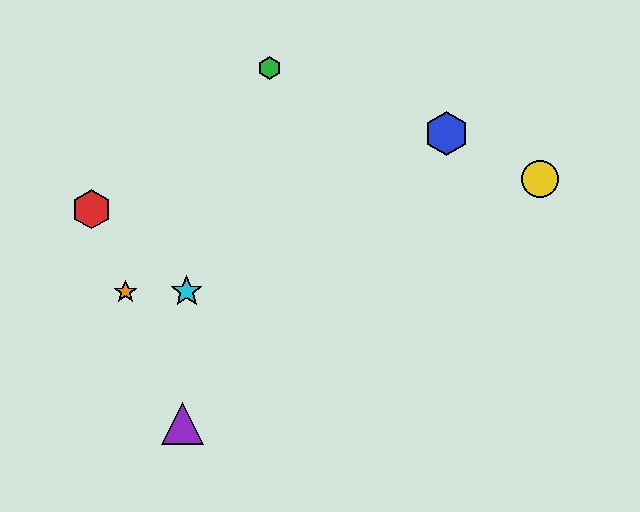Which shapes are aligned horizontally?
The orange star, the cyan star are aligned horizontally.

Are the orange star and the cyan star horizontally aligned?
Yes, both are at y≈292.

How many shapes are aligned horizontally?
2 shapes (the orange star, the cyan star) are aligned horizontally.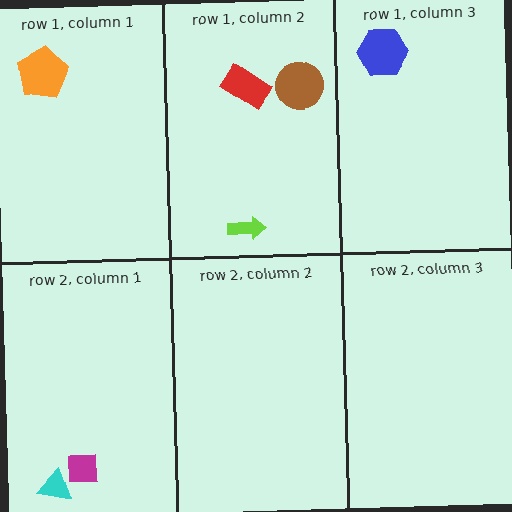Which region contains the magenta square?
The row 2, column 1 region.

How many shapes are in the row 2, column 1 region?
2.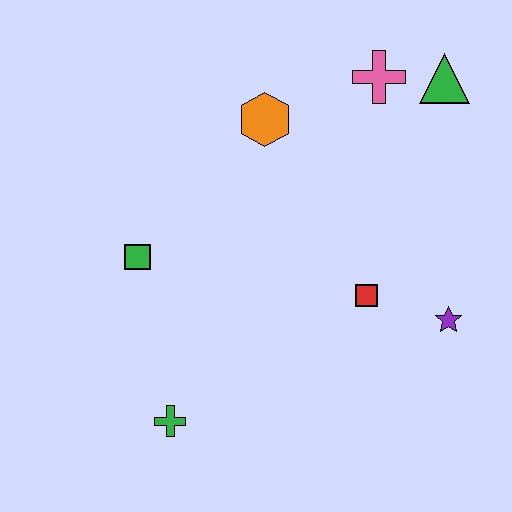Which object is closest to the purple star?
The red square is closest to the purple star.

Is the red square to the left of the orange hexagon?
No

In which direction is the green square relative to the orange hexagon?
The green square is below the orange hexagon.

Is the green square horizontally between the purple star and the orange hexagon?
No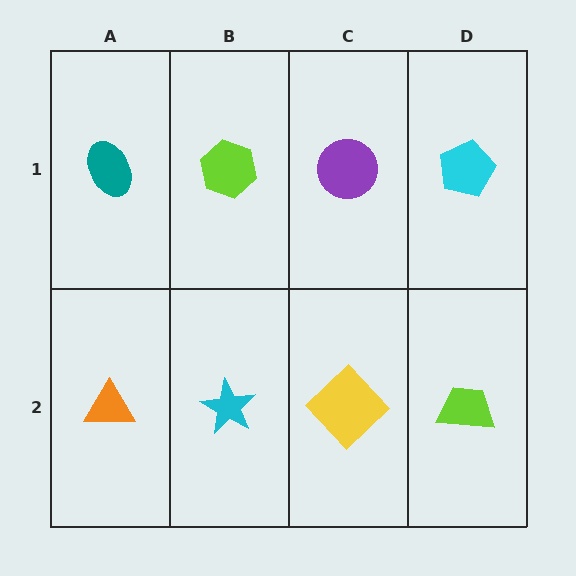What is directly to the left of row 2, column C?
A cyan star.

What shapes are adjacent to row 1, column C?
A yellow diamond (row 2, column C), a lime hexagon (row 1, column B), a cyan pentagon (row 1, column D).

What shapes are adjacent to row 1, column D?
A lime trapezoid (row 2, column D), a purple circle (row 1, column C).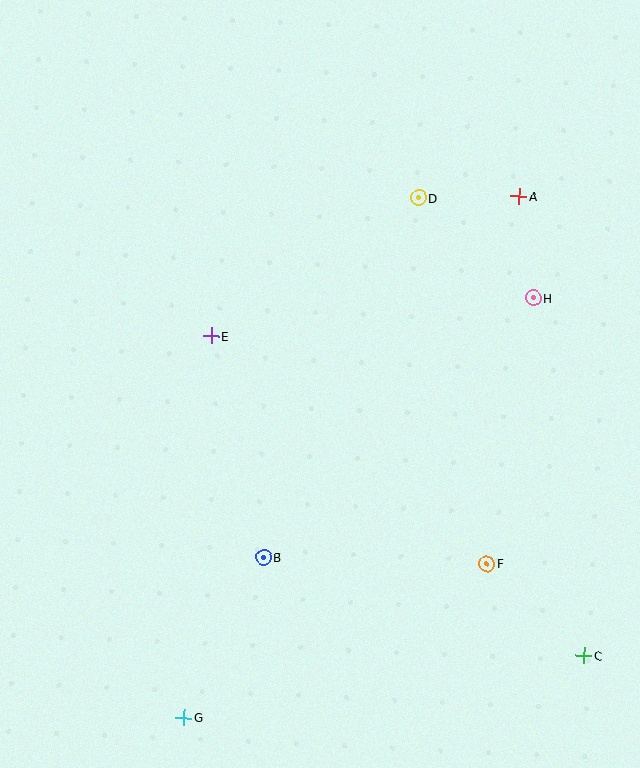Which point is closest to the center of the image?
Point E at (211, 336) is closest to the center.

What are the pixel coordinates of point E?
Point E is at (211, 336).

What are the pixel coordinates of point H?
Point H is at (533, 298).